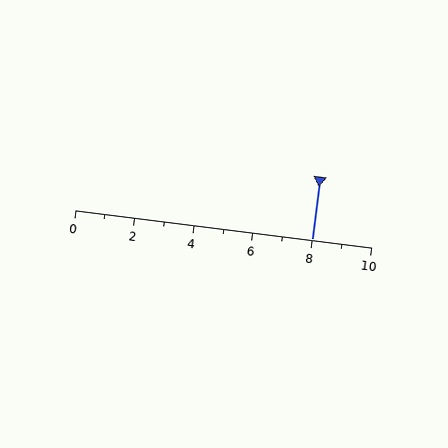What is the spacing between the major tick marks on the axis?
The major ticks are spaced 2 apart.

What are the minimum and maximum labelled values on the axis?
The axis runs from 0 to 10.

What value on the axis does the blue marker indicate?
The marker indicates approximately 8.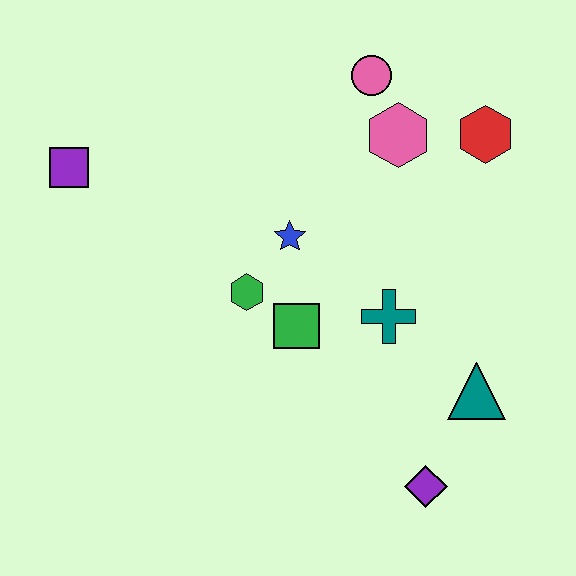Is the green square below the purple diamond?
No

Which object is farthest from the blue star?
The purple diamond is farthest from the blue star.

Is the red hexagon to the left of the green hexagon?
No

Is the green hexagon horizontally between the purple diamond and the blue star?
No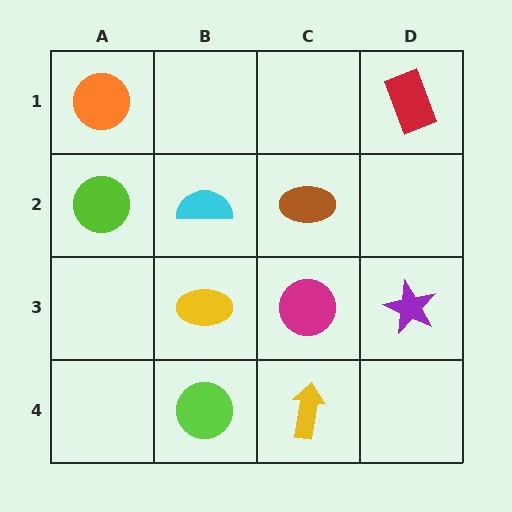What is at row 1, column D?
A red rectangle.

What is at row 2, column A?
A lime circle.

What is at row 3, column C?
A magenta circle.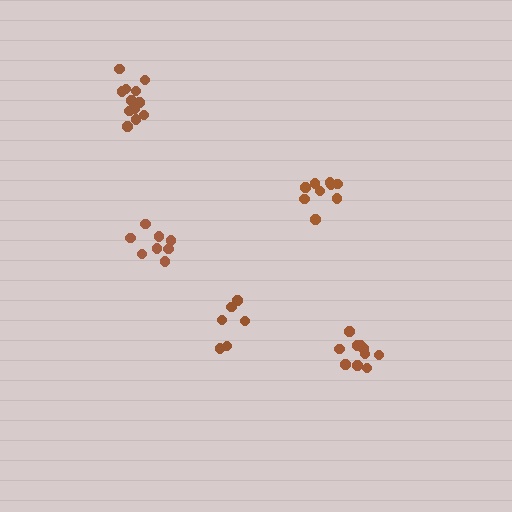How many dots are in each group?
Group 1: 6 dots, Group 2: 9 dots, Group 3: 11 dots, Group 4: 8 dots, Group 5: 12 dots (46 total).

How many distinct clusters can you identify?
There are 5 distinct clusters.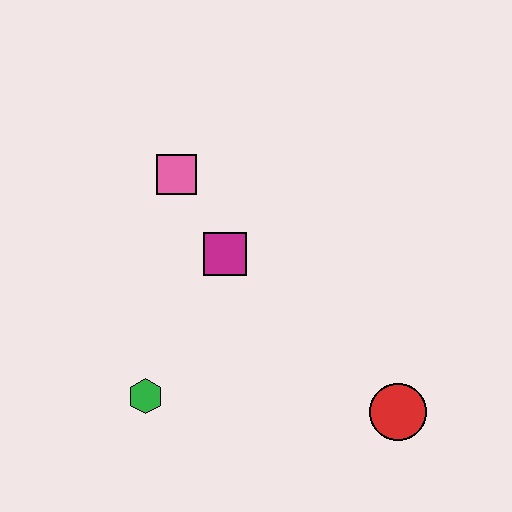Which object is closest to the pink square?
The magenta square is closest to the pink square.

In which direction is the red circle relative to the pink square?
The red circle is below the pink square.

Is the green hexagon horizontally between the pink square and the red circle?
No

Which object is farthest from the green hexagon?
The red circle is farthest from the green hexagon.